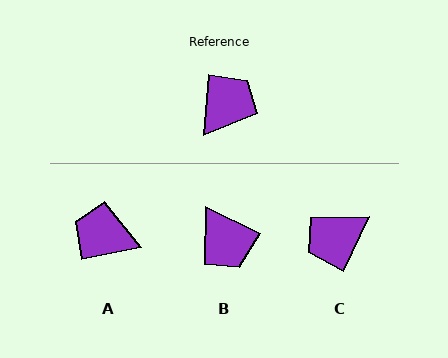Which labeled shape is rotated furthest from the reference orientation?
C, about 159 degrees away.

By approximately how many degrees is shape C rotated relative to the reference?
Approximately 159 degrees counter-clockwise.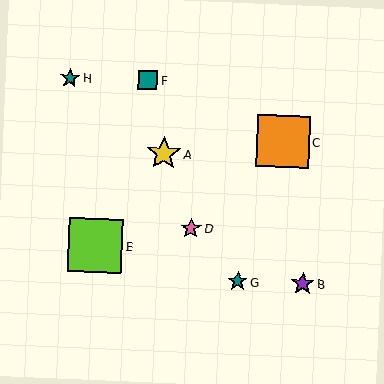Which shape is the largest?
The lime square (labeled E) is the largest.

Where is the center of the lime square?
The center of the lime square is at (95, 246).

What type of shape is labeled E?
Shape E is a lime square.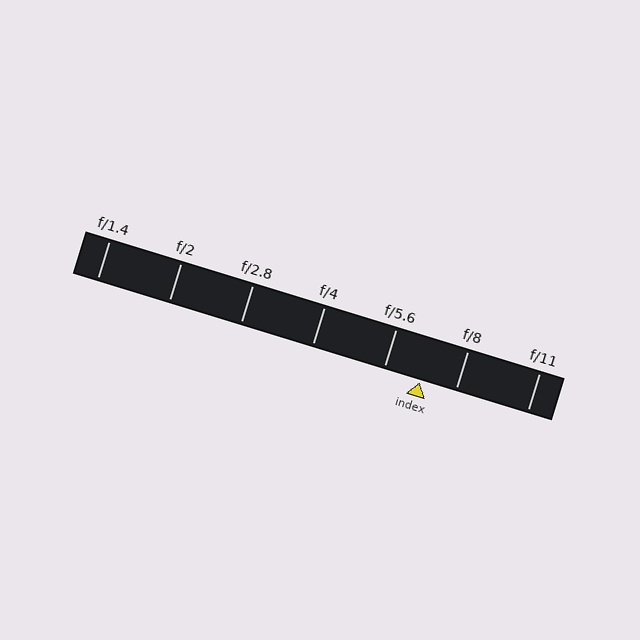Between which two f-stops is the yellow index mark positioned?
The index mark is between f/5.6 and f/8.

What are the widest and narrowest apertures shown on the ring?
The widest aperture shown is f/1.4 and the narrowest is f/11.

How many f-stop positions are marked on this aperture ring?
There are 7 f-stop positions marked.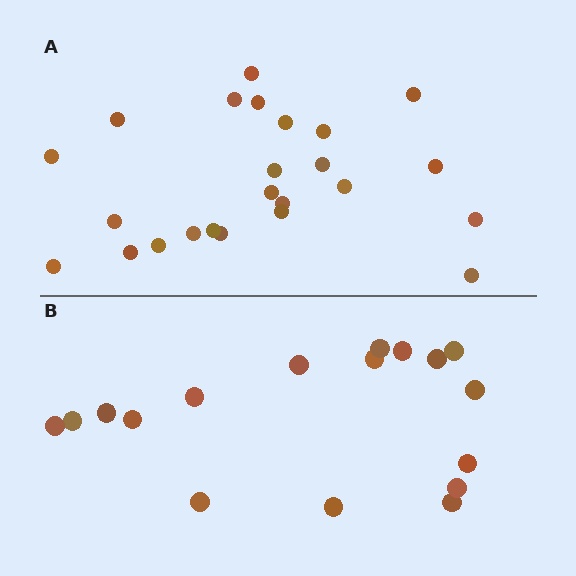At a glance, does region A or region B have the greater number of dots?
Region A (the top region) has more dots.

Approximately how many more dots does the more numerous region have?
Region A has roughly 8 or so more dots than region B.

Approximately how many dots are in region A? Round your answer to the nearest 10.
About 20 dots. (The exact count is 24, which rounds to 20.)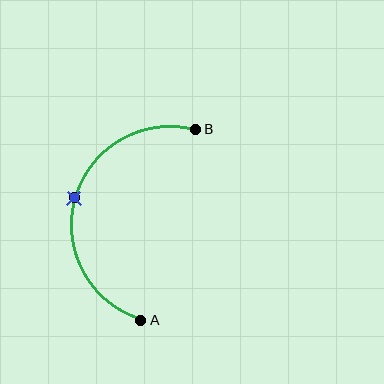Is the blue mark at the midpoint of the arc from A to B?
Yes. The blue mark lies on the arc at equal arc-length from both A and B — it is the arc midpoint.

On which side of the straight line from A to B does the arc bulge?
The arc bulges to the left of the straight line connecting A and B.